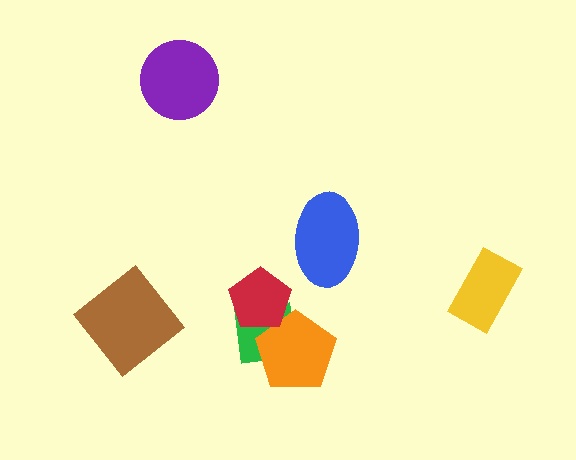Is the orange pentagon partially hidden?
Yes, it is partially covered by another shape.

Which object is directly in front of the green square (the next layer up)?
The orange pentagon is directly in front of the green square.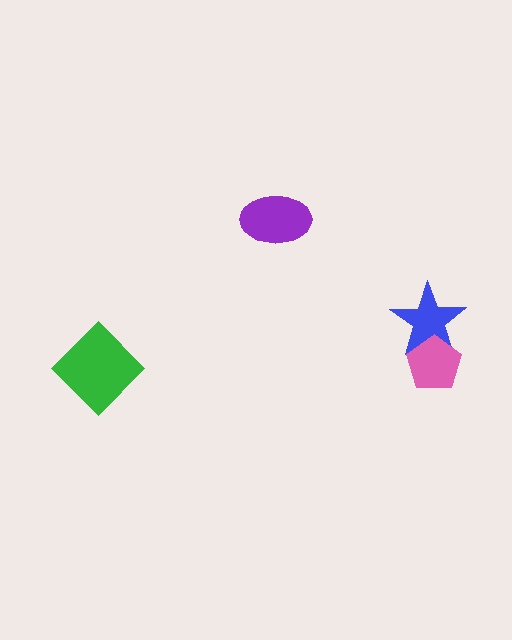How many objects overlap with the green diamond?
0 objects overlap with the green diamond.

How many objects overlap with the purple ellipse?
0 objects overlap with the purple ellipse.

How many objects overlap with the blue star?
1 object overlaps with the blue star.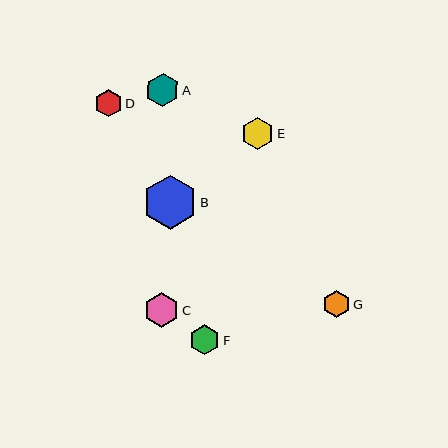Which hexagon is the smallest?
Hexagon G is the smallest with a size of approximately 27 pixels.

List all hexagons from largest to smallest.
From largest to smallest: B, C, A, E, F, D, G.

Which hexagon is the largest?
Hexagon B is the largest with a size of approximately 54 pixels.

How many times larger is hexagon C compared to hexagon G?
Hexagon C is approximately 1.3 times the size of hexagon G.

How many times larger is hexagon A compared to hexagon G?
Hexagon A is approximately 1.2 times the size of hexagon G.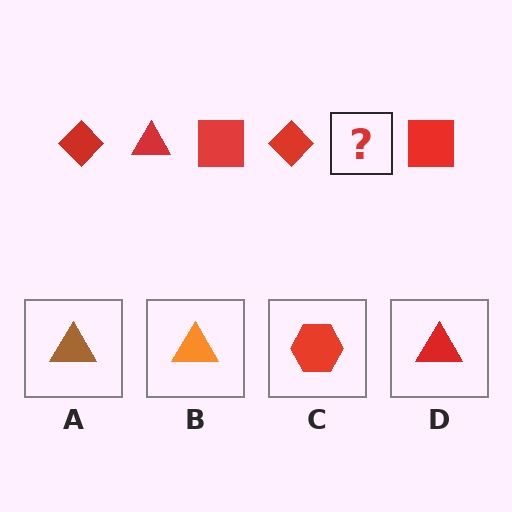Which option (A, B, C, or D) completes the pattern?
D.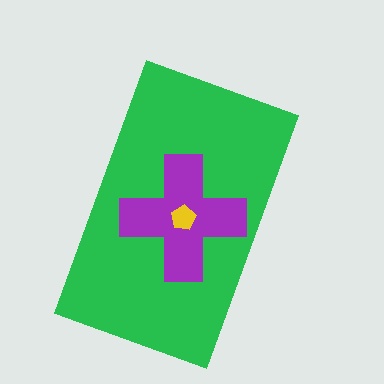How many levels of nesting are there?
3.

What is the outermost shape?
The green rectangle.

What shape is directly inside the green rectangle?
The purple cross.